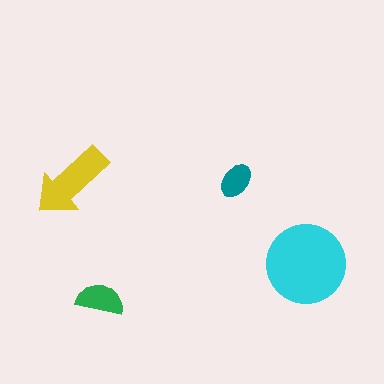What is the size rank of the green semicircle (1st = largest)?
3rd.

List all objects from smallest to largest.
The teal ellipse, the green semicircle, the yellow arrow, the cyan circle.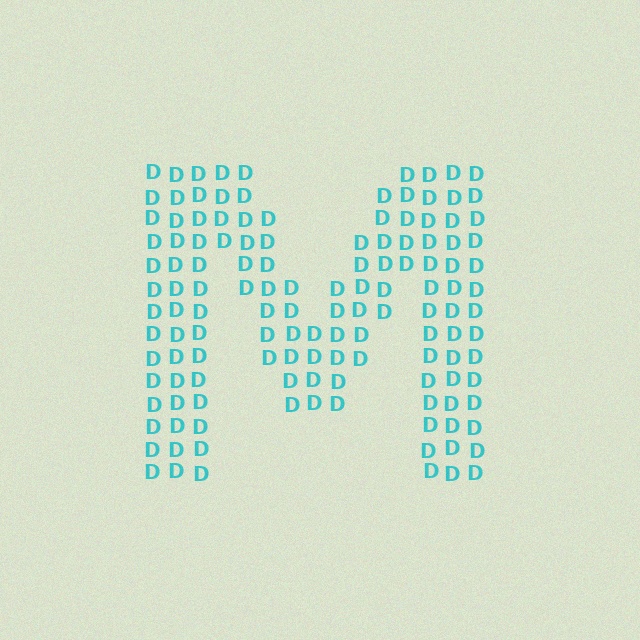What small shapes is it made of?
It is made of small letter D's.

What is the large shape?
The large shape is the letter M.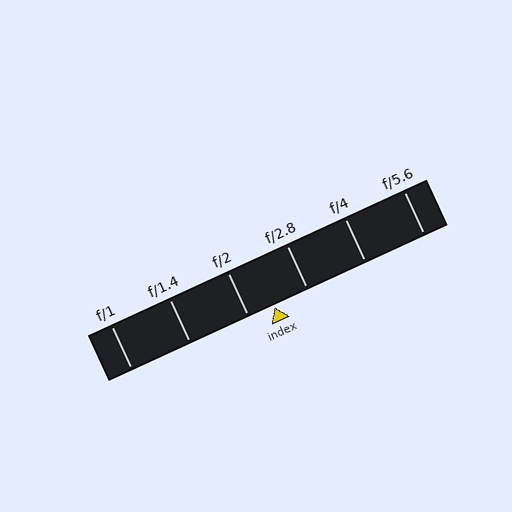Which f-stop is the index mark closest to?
The index mark is closest to f/2.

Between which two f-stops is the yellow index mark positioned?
The index mark is between f/2 and f/2.8.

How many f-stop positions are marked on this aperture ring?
There are 6 f-stop positions marked.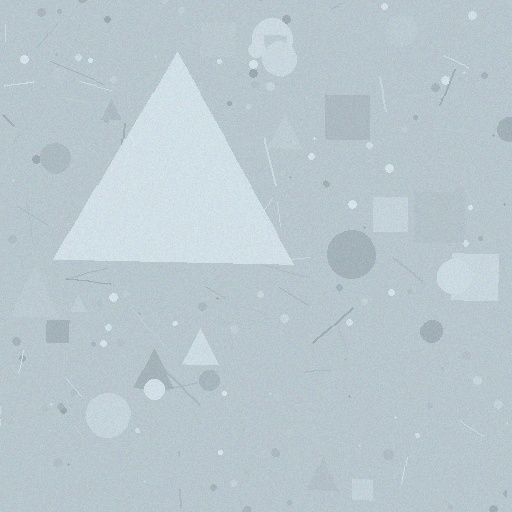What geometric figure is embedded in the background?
A triangle is embedded in the background.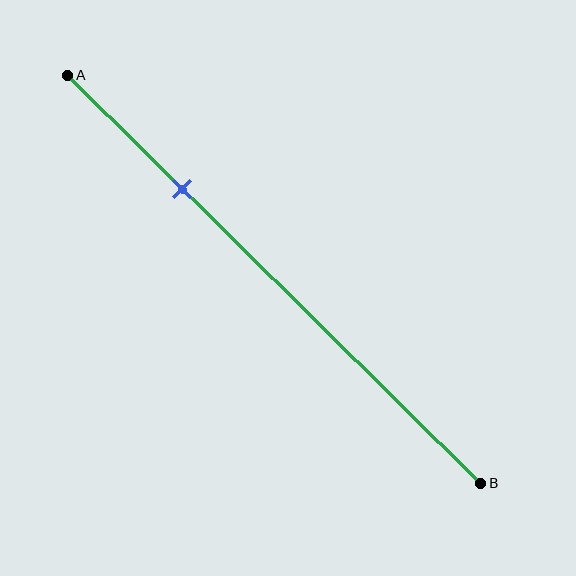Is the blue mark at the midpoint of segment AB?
No, the mark is at about 30% from A, not at the 50% midpoint.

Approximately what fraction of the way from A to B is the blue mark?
The blue mark is approximately 30% of the way from A to B.